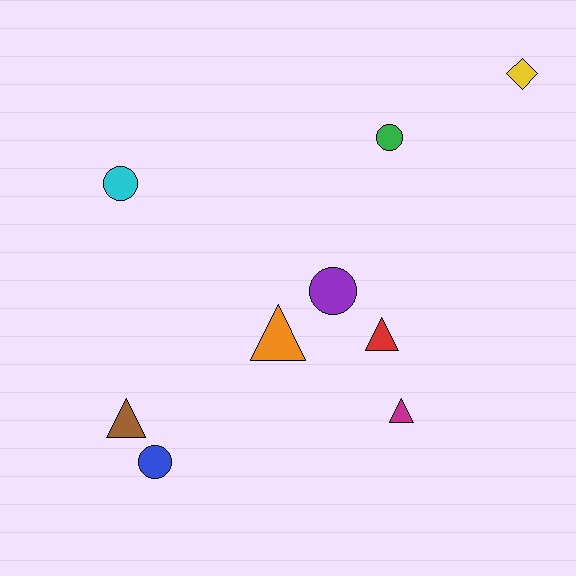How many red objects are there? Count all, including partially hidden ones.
There is 1 red object.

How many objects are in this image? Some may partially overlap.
There are 9 objects.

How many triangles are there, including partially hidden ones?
There are 4 triangles.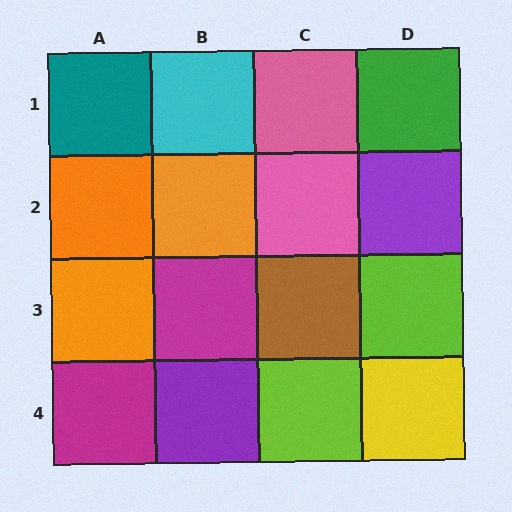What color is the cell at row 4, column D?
Yellow.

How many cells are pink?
2 cells are pink.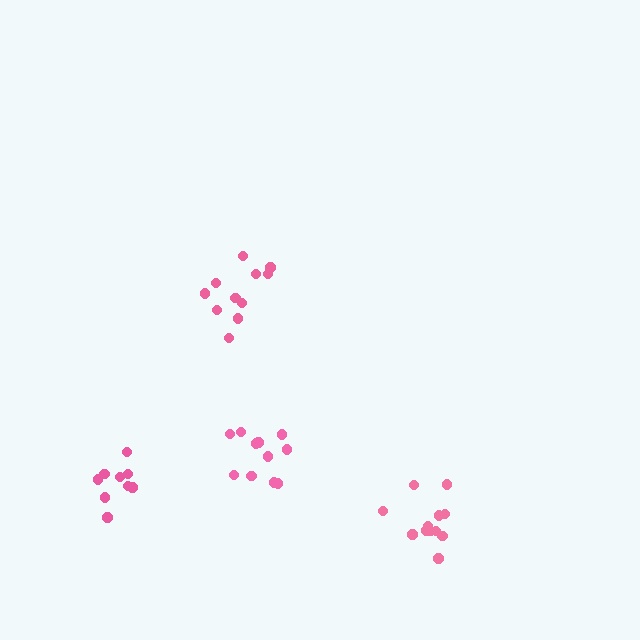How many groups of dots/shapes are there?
There are 4 groups.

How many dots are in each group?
Group 1: 11 dots, Group 2: 12 dots, Group 3: 11 dots, Group 4: 9 dots (43 total).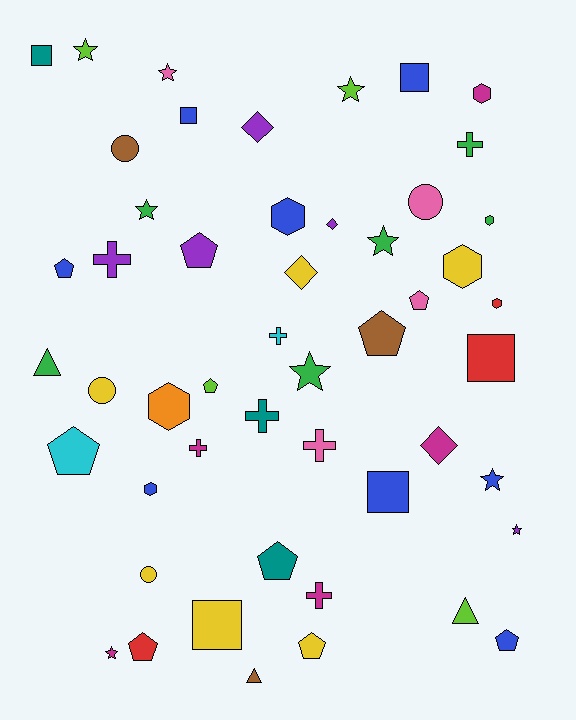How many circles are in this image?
There are 4 circles.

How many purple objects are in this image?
There are 5 purple objects.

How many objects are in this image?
There are 50 objects.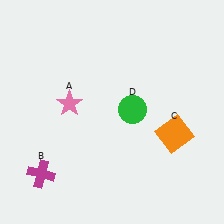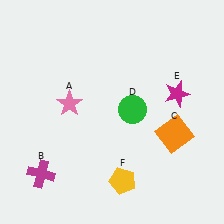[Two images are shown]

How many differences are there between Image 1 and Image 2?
There are 2 differences between the two images.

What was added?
A magenta star (E), a yellow pentagon (F) were added in Image 2.